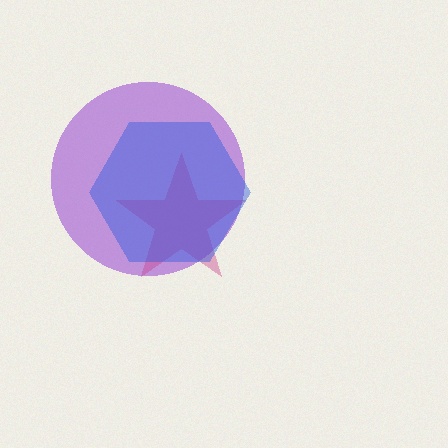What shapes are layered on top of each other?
The layered shapes are: a purple circle, a magenta star, a blue hexagon.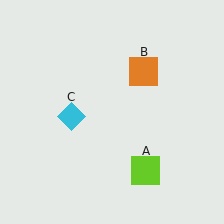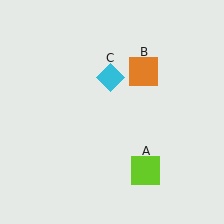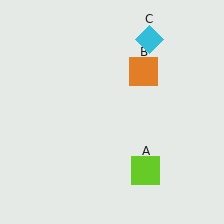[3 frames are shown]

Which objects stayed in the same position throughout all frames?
Lime square (object A) and orange square (object B) remained stationary.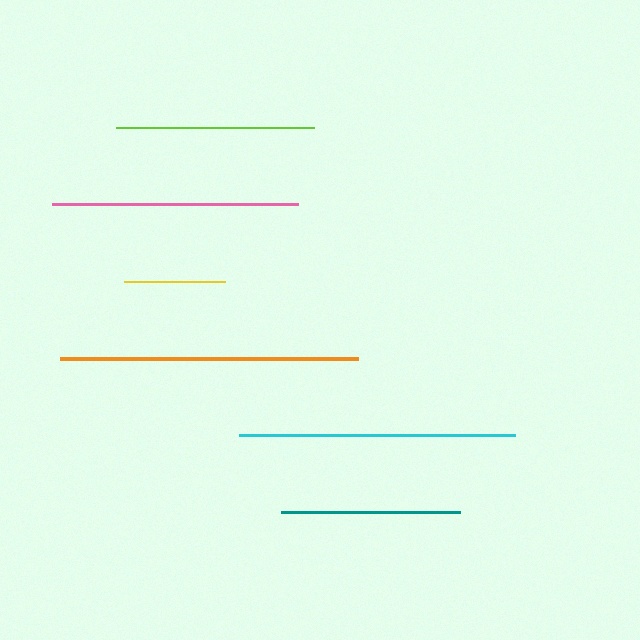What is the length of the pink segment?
The pink segment is approximately 246 pixels long.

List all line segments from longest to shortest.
From longest to shortest: orange, cyan, pink, lime, teal, yellow.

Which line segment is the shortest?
The yellow line is the shortest at approximately 100 pixels.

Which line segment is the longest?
The orange line is the longest at approximately 298 pixels.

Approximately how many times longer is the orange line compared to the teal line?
The orange line is approximately 1.7 times the length of the teal line.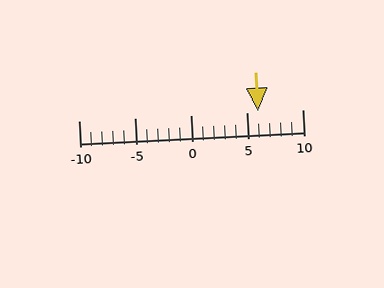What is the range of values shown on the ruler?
The ruler shows values from -10 to 10.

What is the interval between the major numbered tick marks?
The major tick marks are spaced 5 units apart.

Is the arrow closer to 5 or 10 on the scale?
The arrow is closer to 5.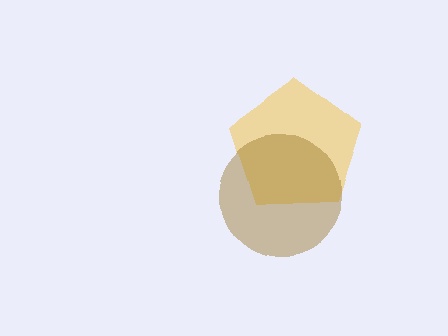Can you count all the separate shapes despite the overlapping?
Yes, there are 2 separate shapes.